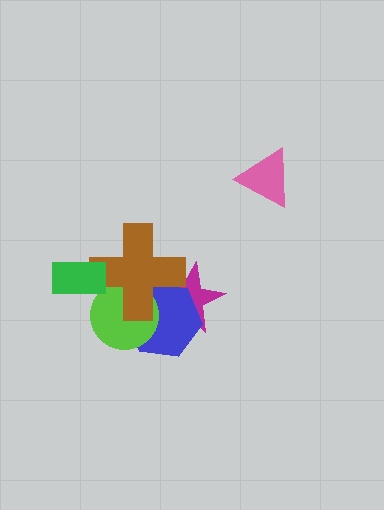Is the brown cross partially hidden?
Yes, it is partially covered by another shape.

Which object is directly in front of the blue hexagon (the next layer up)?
The lime circle is directly in front of the blue hexagon.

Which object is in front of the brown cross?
The green rectangle is in front of the brown cross.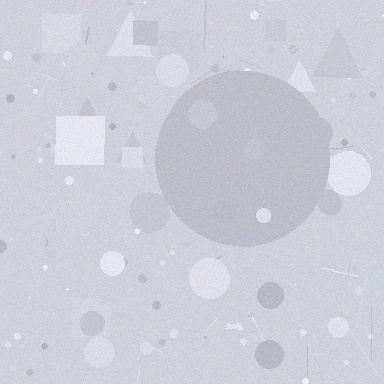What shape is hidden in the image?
A circle is hidden in the image.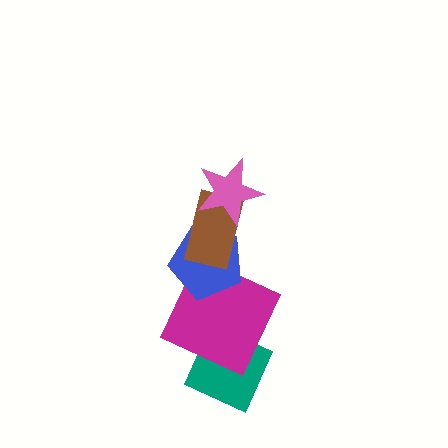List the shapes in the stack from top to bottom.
From top to bottom: the pink star, the brown rectangle, the blue pentagon, the magenta square, the teal diamond.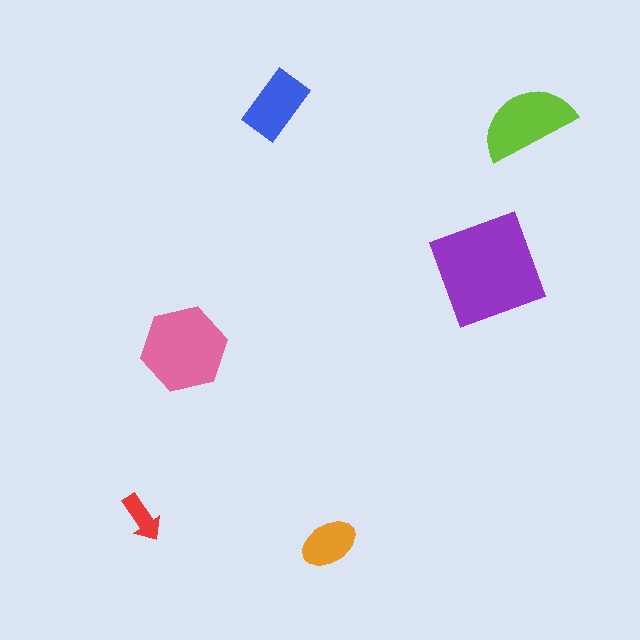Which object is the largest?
The purple square.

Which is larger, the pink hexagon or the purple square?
The purple square.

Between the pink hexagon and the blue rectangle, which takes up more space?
The pink hexagon.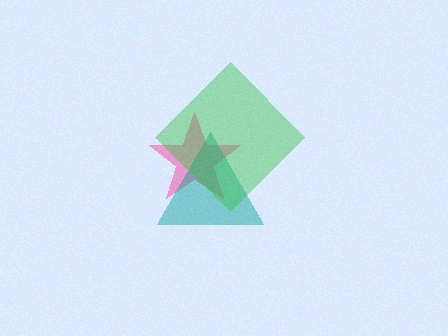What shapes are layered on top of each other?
The layered shapes are: a pink star, a teal triangle, a green diamond.